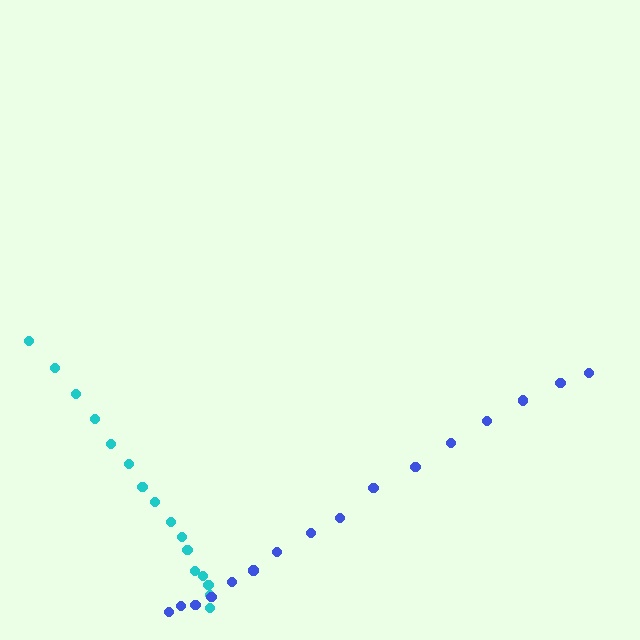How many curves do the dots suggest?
There are 2 distinct paths.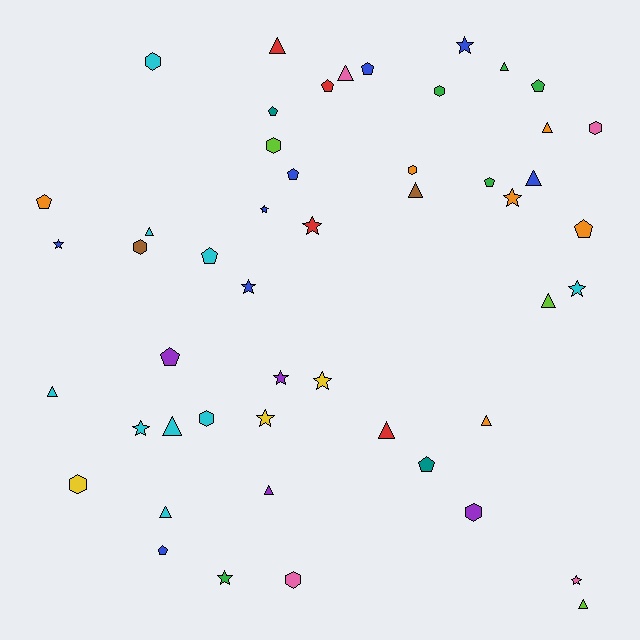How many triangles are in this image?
There are 15 triangles.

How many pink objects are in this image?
There are 4 pink objects.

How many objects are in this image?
There are 50 objects.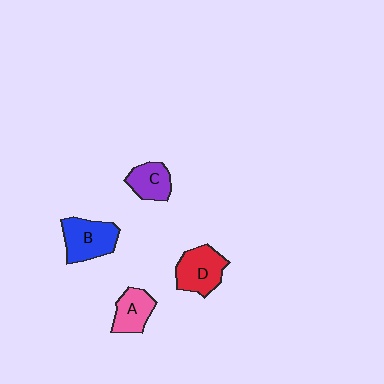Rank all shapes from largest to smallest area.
From largest to smallest: B (blue), D (red), A (pink), C (purple).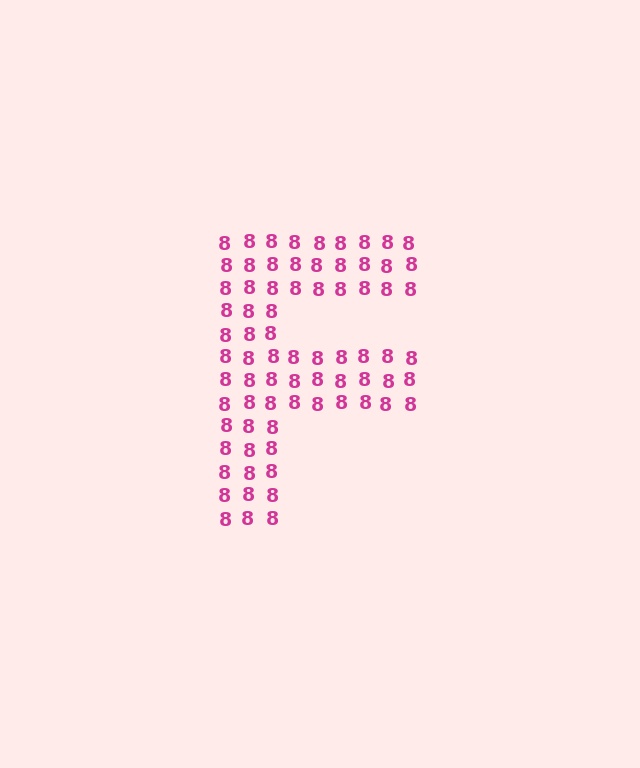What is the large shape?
The large shape is the letter F.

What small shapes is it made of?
It is made of small digit 8's.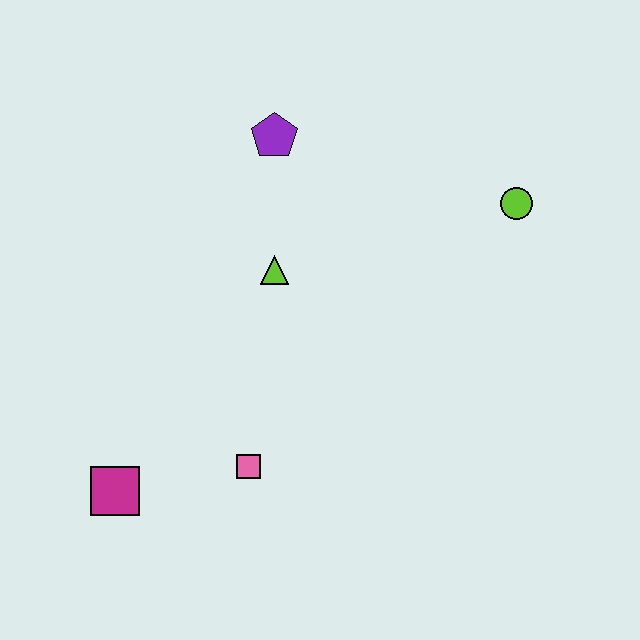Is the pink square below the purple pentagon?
Yes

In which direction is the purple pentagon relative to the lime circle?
The purple pentagon is to the left of the lime circle.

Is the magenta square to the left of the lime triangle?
Yes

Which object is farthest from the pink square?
The lime circle is farthest from the pink square.